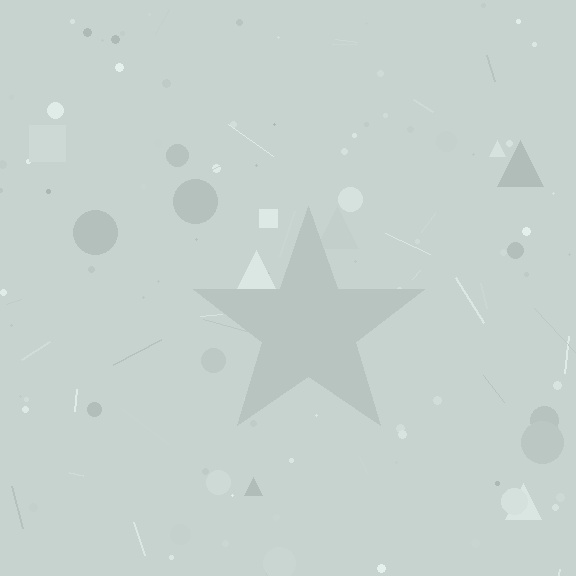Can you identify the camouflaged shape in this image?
The camouflaged shape is a star.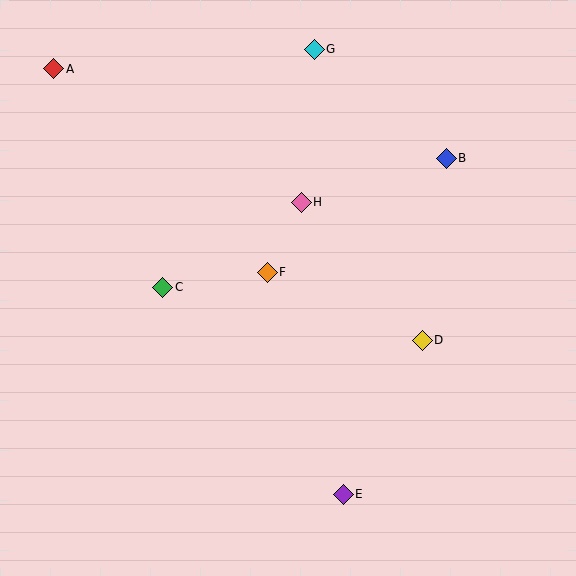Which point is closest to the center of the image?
Point F at (267, 272) is closest to the center.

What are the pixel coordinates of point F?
Point F is at (267, 272).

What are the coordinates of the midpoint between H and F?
The midpoint between H and F is at (284, 237).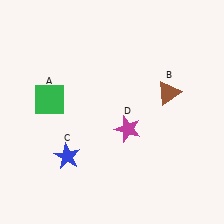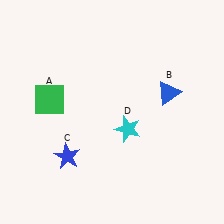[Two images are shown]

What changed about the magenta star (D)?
In Image 1, D is magenta. In Image 2, it changed to cyan.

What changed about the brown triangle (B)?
In Image 1, B is brown. In Image 2, it changed to blue.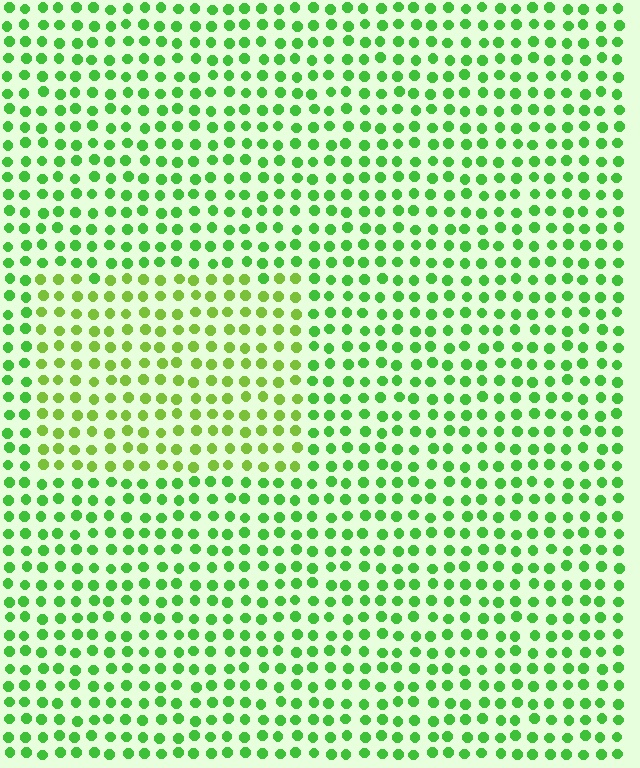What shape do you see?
I see a rectangle.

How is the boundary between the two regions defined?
The boundary is defined purely by a slight shift in hue (about 26 degrees). Spacing, size, and orientation are identical on both sides.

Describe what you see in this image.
The image is filled with small green elements in a uniform arrangement. A rectangle-shaped region is visible where the elements are tinted to a slightly different hue, forming a subtle color boundary.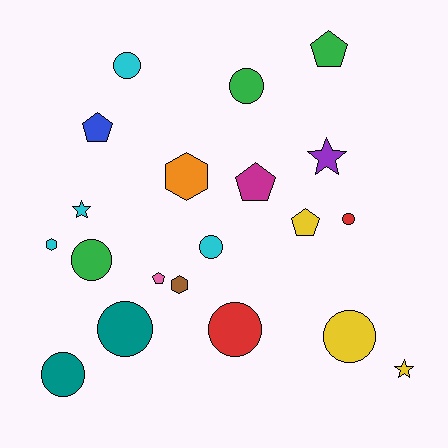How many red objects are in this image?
There are 2 red objects.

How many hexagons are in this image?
There are 3 hexagons.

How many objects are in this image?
There are 20 objects.